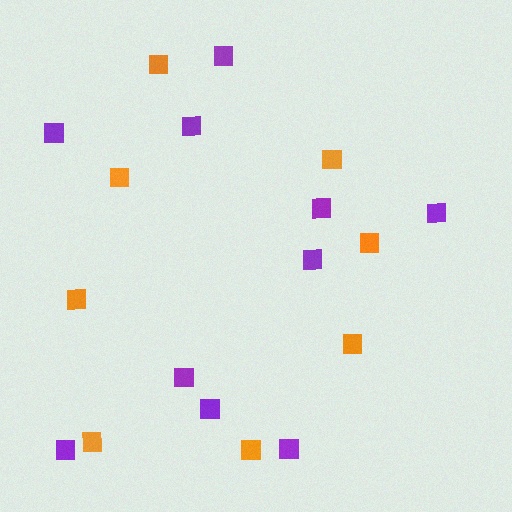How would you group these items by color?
There are 2 groups: one group of purple squares (10) and one group of orange squares (8).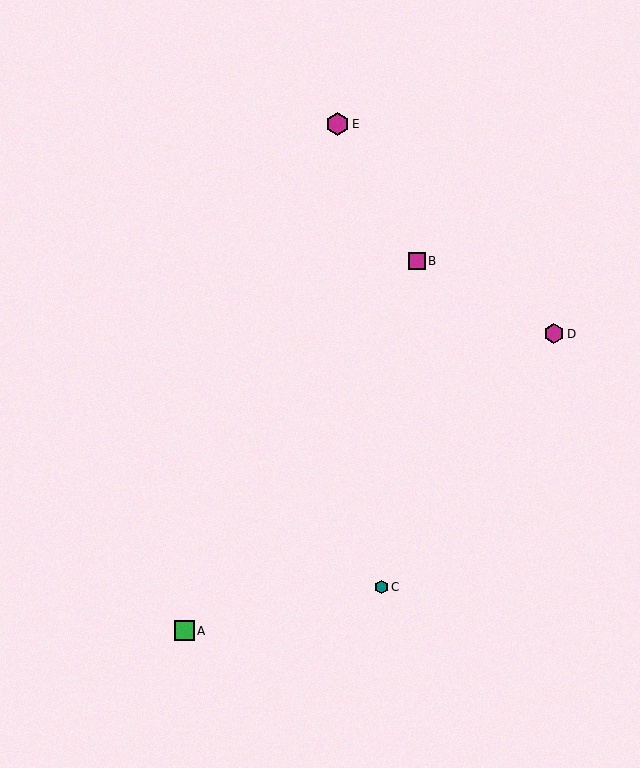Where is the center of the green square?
The center of the green square is at (184, 631).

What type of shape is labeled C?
Shape C is a teal hexagon.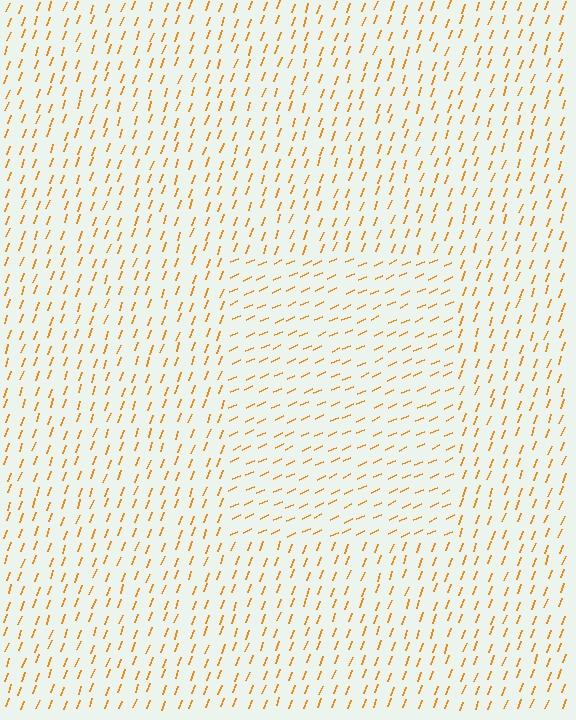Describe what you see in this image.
The image is filled with small orange line segments. A rectangle region in the image has lines oriented differently from the surrounding lines, creating a visible texture boundary.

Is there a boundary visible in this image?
Yes, there is a texture boundary formed by a change in line orientation.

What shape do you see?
I see a rectangle.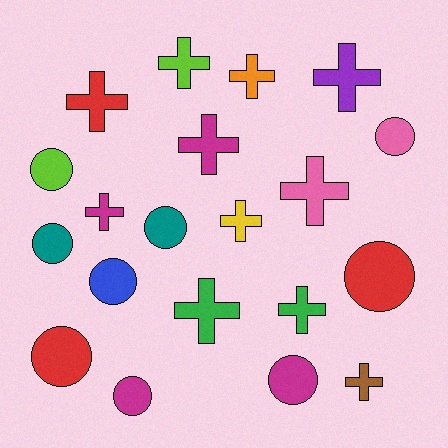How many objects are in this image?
There are 20 objects.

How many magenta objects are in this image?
There are 4 magenta objects.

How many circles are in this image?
There are 9 circles.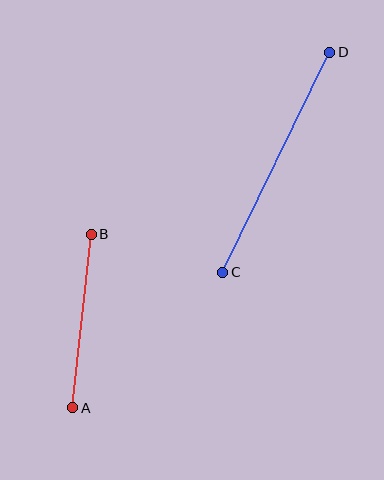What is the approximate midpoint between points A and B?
The midpoint is at approximately (82, 321) pixels.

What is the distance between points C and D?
The distance is approximately 245 pixels.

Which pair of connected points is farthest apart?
Points C and D are farthest apart.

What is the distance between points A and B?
The distance is approximately 174 pixels.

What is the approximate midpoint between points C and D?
The midpoint is at approximately (276, 162) pixels.